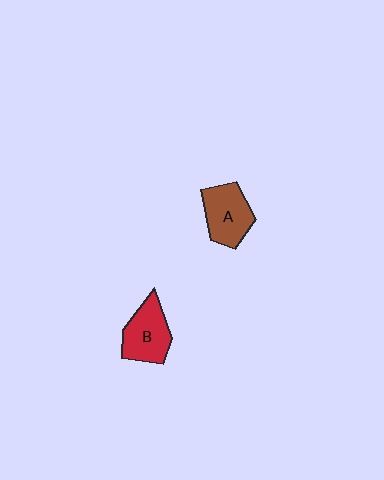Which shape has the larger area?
Shape A (brown).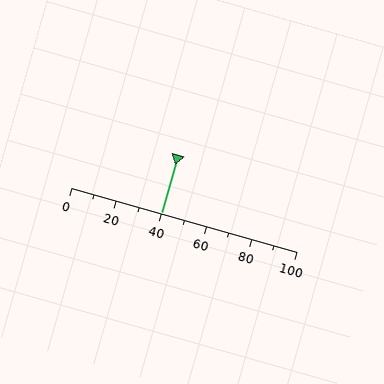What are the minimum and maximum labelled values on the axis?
The axis runs from 0 to 100.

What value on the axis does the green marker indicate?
The marker indicates approximately 40.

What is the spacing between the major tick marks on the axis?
The major ticks are spaced 20 apart.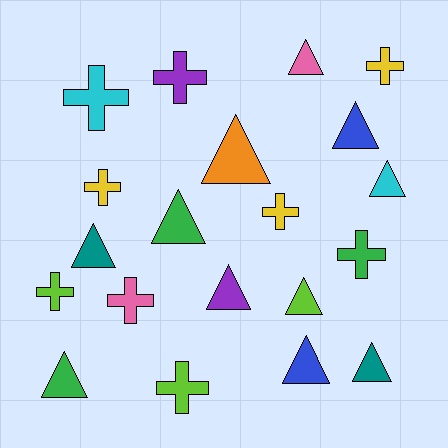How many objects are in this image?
There are 20 objects.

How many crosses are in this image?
There are 9 crosses.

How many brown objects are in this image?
There are no brown objects.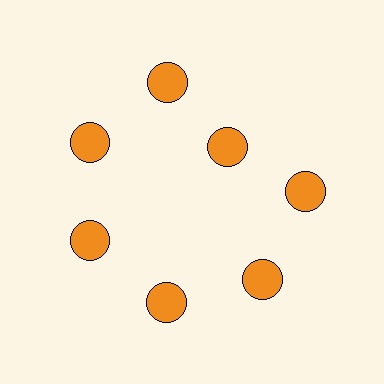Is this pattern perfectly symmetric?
No. The 7 orange circles are arranged in a ring, but one element near the 1 o'clock position is pulled inward toward the center, breaking the 7-fold rotational symmetry.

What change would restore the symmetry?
The symmetry would be restored by moving it outward, back onto the ring so that all 7 circles sit at equal angles and equal distance from the center.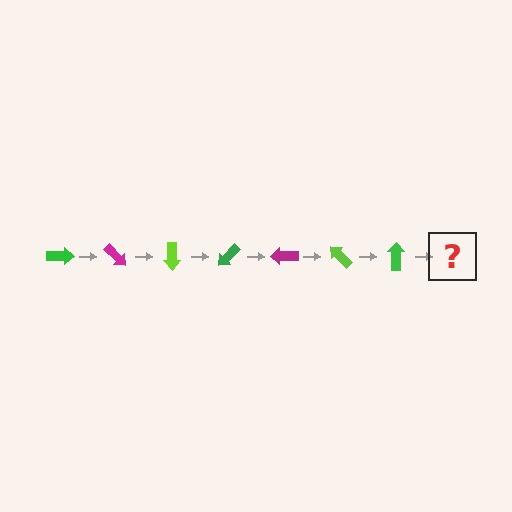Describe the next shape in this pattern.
It should be a magenta arrow, rotated 315 degrees from the start.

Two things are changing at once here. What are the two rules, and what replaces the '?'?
The two rules are that it rotates 45 degrees each step and the color cycles through green, magenta, and lime. The '?' should be a magenta arrow, rotated 315 degrees from the start.